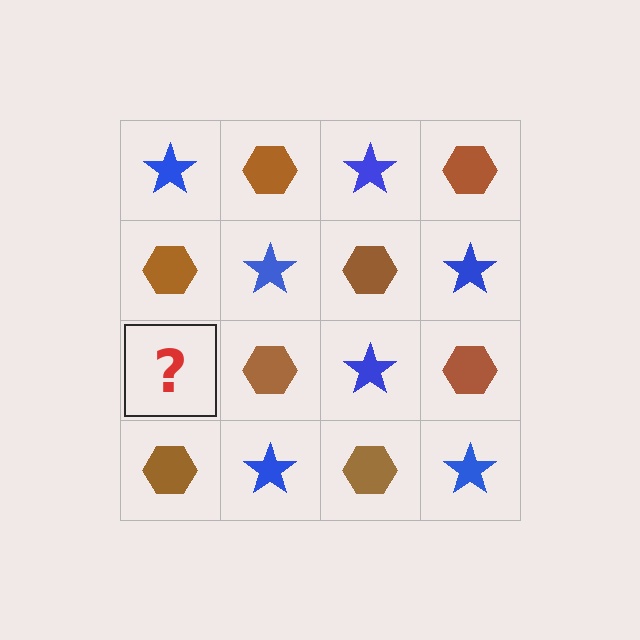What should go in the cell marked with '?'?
The missing cell should contain a blue star.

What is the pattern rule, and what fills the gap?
The rule is that it alternates blue star and brown hexagon in a checkerboard pattern. The gap should be filled with a blue star.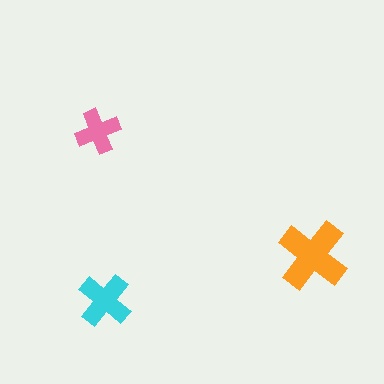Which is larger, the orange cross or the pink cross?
The orange one.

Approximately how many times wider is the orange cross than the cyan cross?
About 1.5 times wider.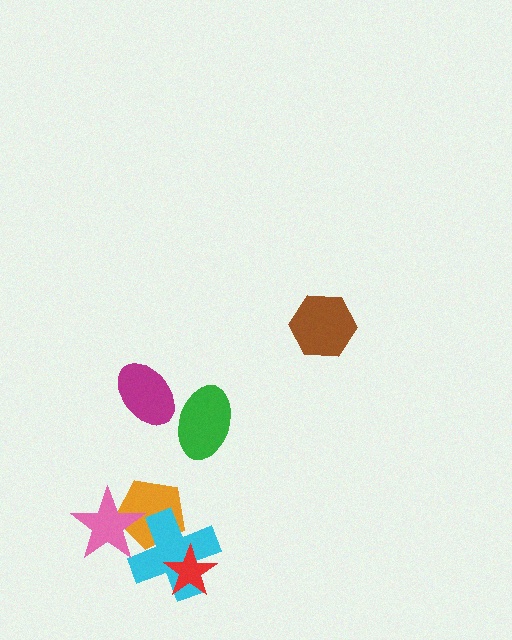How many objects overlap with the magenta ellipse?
1 object overlaps with the magenta ellipse.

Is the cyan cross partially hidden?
Yes, it is partially covered by another shape.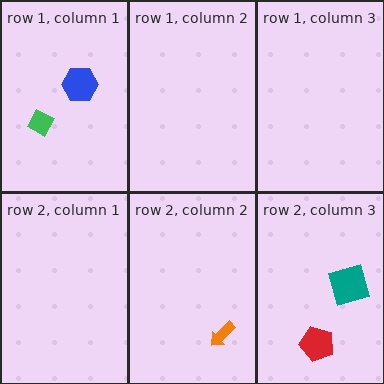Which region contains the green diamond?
The row 1, column 1 region.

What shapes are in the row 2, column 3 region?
The teal square, the red pentagon.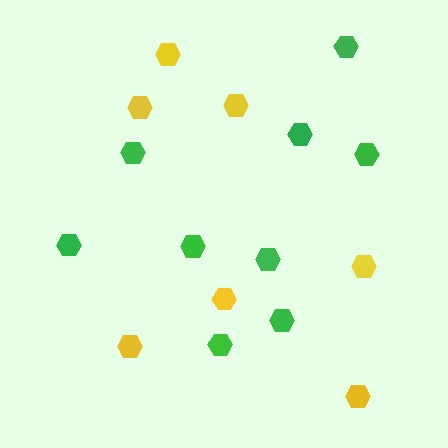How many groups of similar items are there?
There are 2 groups: one group of yellow hexagons (7) and one group of green hexagons (9).